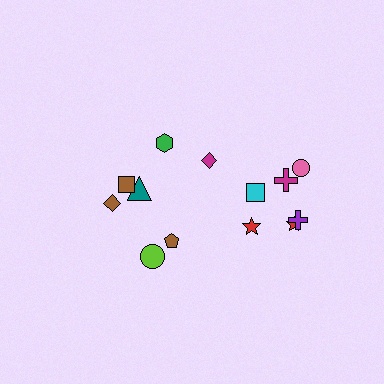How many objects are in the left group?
There are 5 objects.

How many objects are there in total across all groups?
There are 13 objects.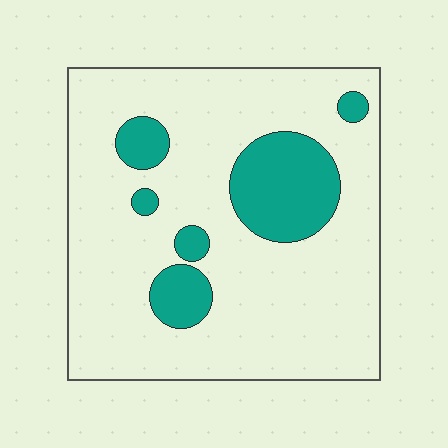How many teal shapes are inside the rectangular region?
6.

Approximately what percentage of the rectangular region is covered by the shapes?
Approximately 20%.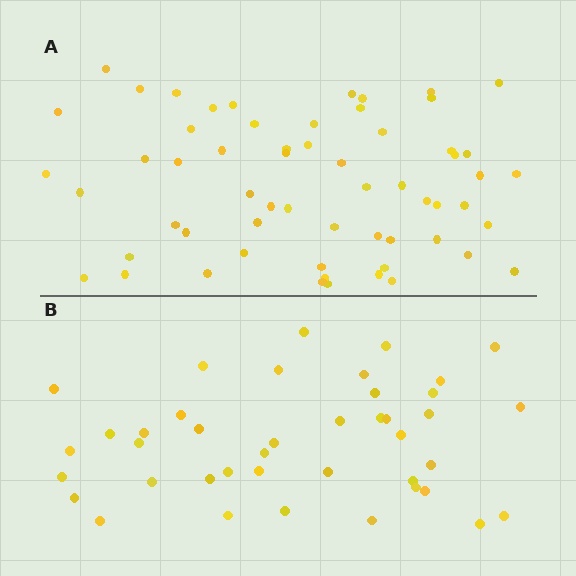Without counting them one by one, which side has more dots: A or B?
Region A (the top region) has more dots.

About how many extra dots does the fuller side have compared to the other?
Region A has approximately 20 more dots than region B.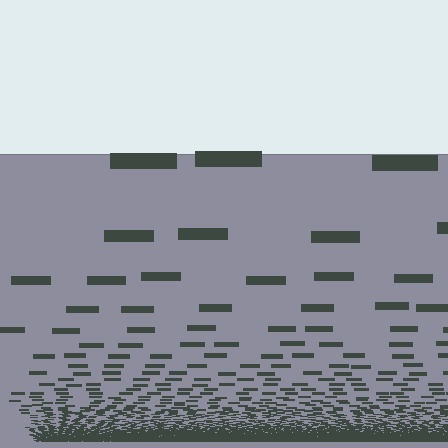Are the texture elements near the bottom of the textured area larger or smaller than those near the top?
Smaller. The gradient is inverted — elements near the bottom are smaller and denser.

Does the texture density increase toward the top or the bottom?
Density increases toward the bottom.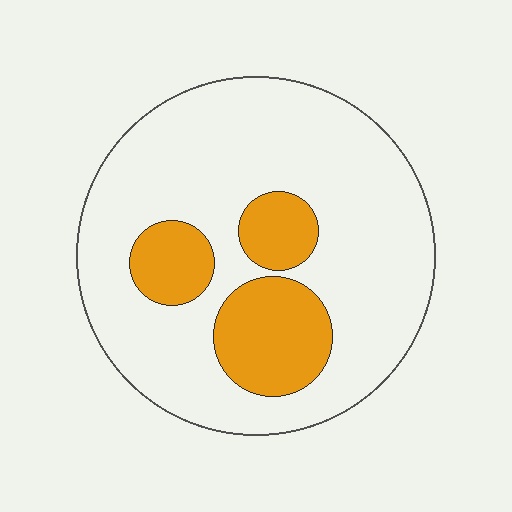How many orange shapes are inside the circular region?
3.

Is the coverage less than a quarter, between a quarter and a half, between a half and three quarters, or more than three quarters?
Less than a quarter.